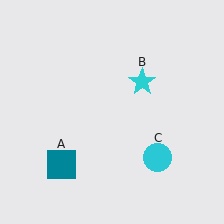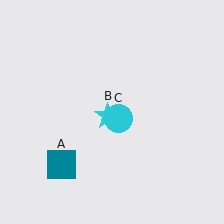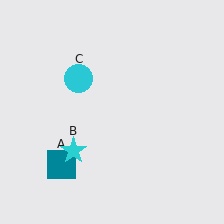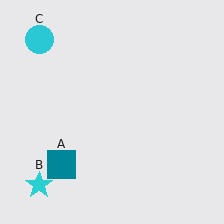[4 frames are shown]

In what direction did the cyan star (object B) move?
The cyan star (object B) moved down and to the left.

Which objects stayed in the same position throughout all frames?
Teal square (object A) remained stationary.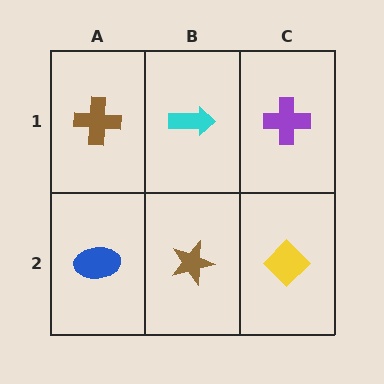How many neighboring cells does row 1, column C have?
2.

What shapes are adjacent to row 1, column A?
A blue ellipse (row 2, column A), a cyan arrow (row 1, column B).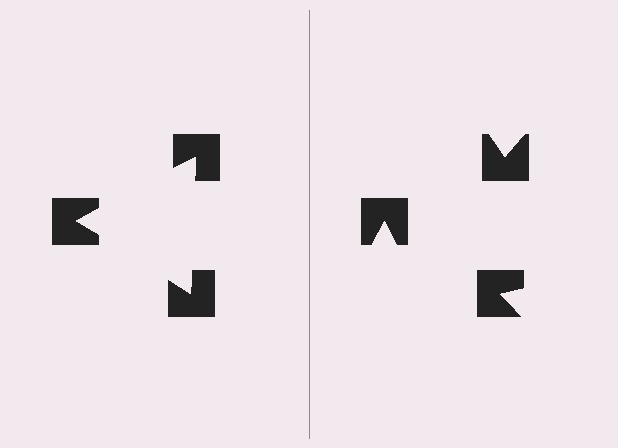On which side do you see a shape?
An illusory triangle appears on the left side. On the right side the wedge cuts are rotated, so no coherent shape forms.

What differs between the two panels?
The notched squares are positioned identically on both sides; only the wedge orientations differ. On the left they align to a triangle; on the right they are misaligned.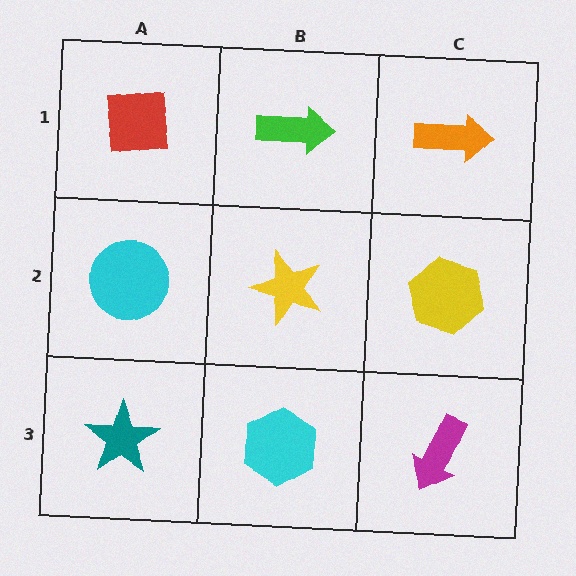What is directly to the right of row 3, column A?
A cyan hexagon.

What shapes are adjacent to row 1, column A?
A cyan circle (row 2, column A), a green arrow (row 1, column B).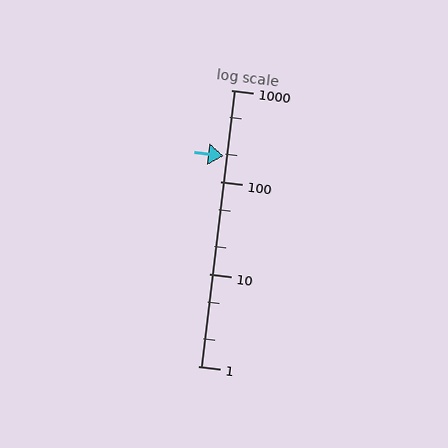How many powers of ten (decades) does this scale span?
The scale spans 3 decades, from 1 to 1000.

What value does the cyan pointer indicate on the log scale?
The pointer indicates approximately 190.